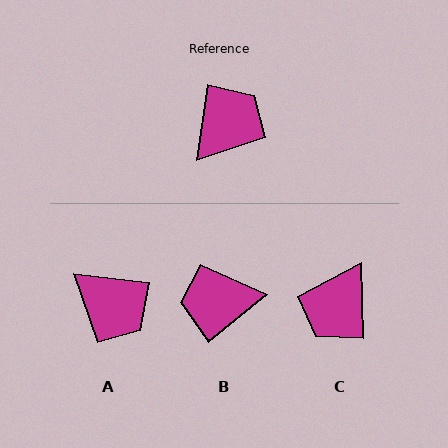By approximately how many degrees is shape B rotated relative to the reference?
Approximately 137 degrees counter-clockwise.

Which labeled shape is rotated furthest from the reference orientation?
C, about 170 degrees away.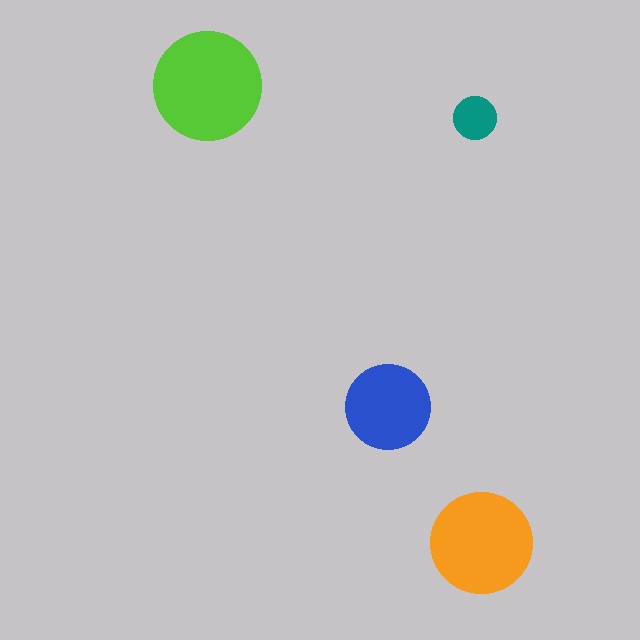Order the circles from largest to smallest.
the lime one, the orange one, the blue one, the teal one.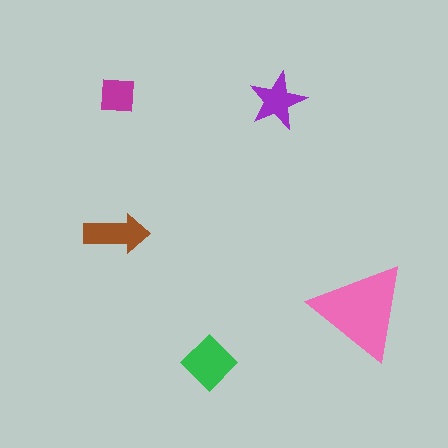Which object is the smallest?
The magenta square.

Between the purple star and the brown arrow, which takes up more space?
The brown arrow.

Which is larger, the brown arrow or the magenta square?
The brown arrow.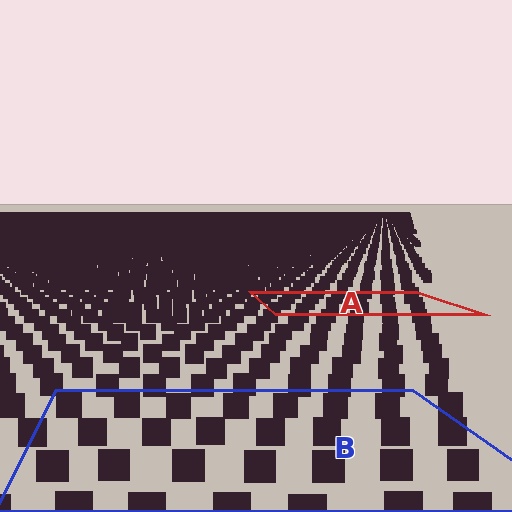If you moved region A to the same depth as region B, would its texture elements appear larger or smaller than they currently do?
They would appear larger. At a closer depth, the same texture elements are projected at a bigger on-screen size.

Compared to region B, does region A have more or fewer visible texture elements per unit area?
Region A has more texture elements per unit area — they are packed more densely because it is farther away.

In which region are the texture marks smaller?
The texture marks are smaller in region A, because it is farther away.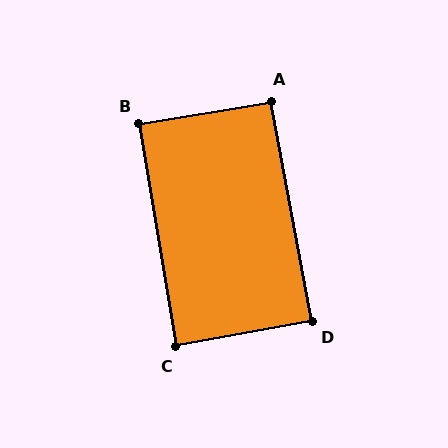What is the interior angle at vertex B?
Approximately 90 degrees (approximately right).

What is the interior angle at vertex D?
Approximately 90 degrees (approximately right).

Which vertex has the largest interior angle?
A, at approximately 91 degrees.